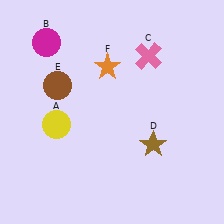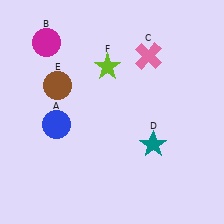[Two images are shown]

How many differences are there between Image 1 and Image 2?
There are 3 differences between the two images.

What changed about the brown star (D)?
In Image 1, D is brown. In Image 2, it changed to teal.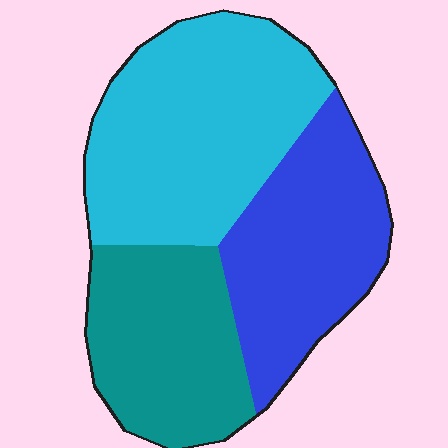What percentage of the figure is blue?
Blue takes up between a quarter and a half of the figure.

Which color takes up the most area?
Cyan, at roughly 40%.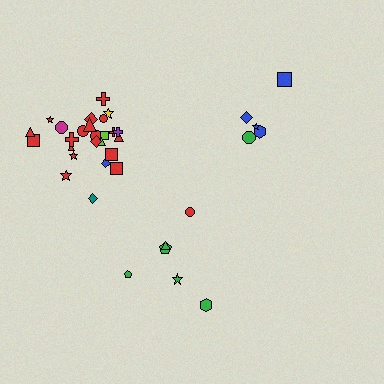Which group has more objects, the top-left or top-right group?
The top-left group.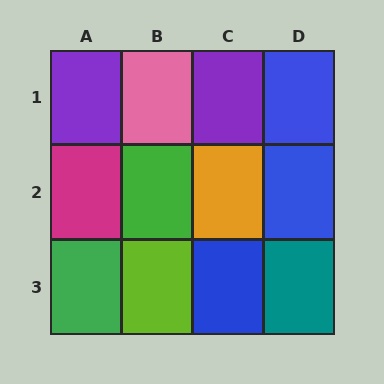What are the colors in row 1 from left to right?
Purple, pink, purple, blue.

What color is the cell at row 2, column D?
Blue.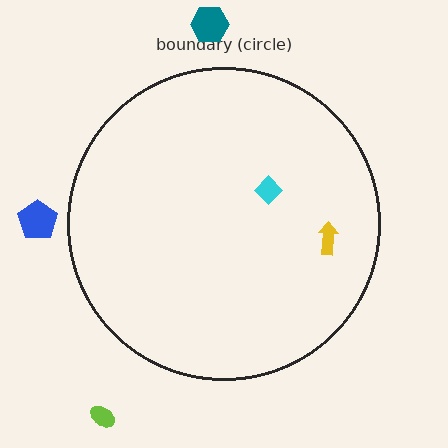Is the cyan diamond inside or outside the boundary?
Inside.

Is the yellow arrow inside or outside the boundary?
Inside.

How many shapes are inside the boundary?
2 inside, 3 outside.